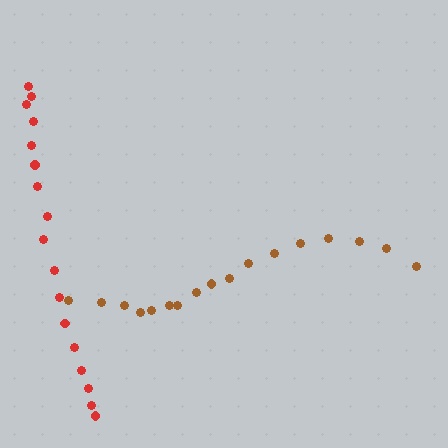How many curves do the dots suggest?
There are 2 distinct paths.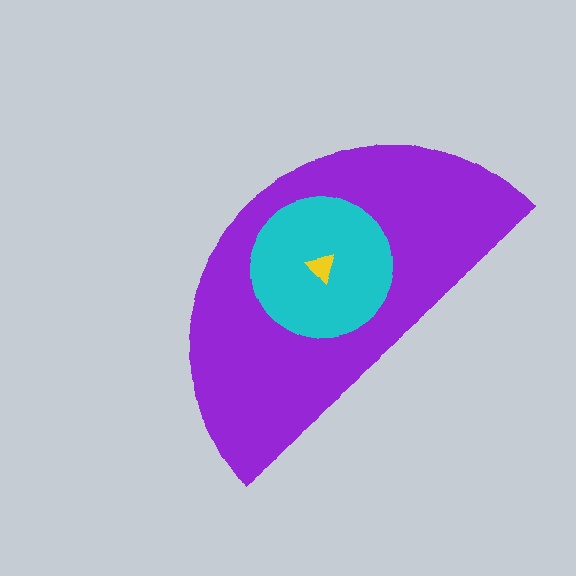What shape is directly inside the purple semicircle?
The cyan circle.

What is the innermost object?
The yellow triangle.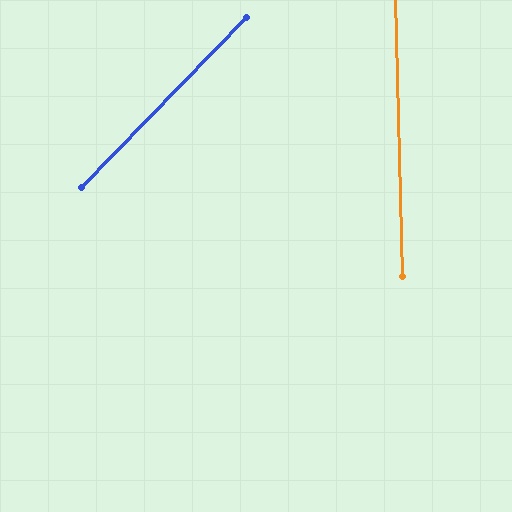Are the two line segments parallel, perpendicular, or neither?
Neither parallel nor perpendicular — they differ by about 46°.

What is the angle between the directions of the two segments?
Approximately 46 degrees.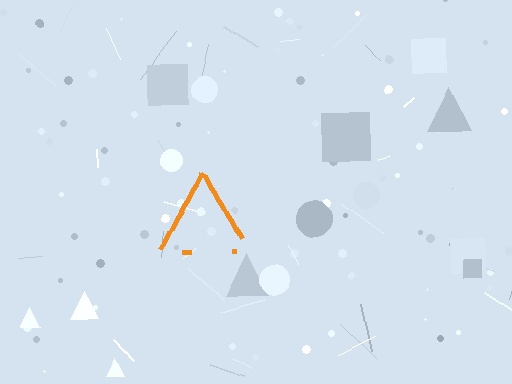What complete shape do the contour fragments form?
The contour fragments form a triangle.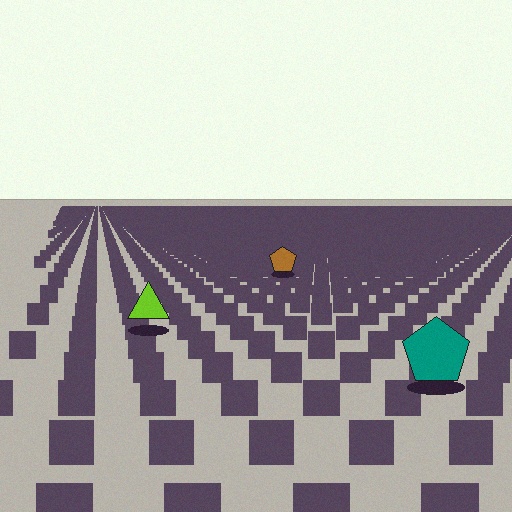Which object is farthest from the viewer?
The brown pentagon is farthest from the viewer. It appears smaller and the ground texture around it is denser.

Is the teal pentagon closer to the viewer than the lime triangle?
Yes. The teal pentagon is closer — you can tell from the texture gradient: the ground texture is coarser near it.